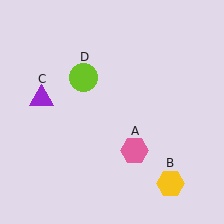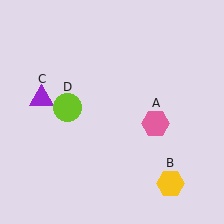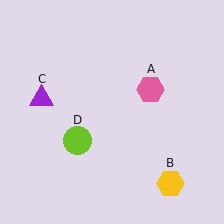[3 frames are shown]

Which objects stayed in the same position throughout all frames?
Yellow hexagon (object B) and purple triangle (object C) remained stationary.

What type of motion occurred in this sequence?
The pink hexagon (object A), lime circle (object D) rotated counterclockwise around the center of the scene.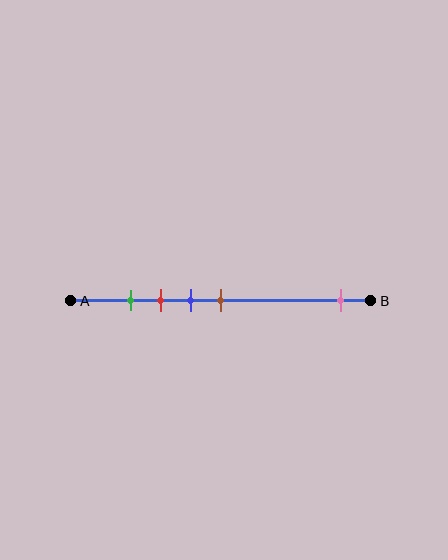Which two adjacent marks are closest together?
The green and red marks are the closest adjacent pair.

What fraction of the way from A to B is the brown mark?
The brown mark is approximately 50% (0.5) of the way from A to B.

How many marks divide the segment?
There are 5 marks dividing the segment.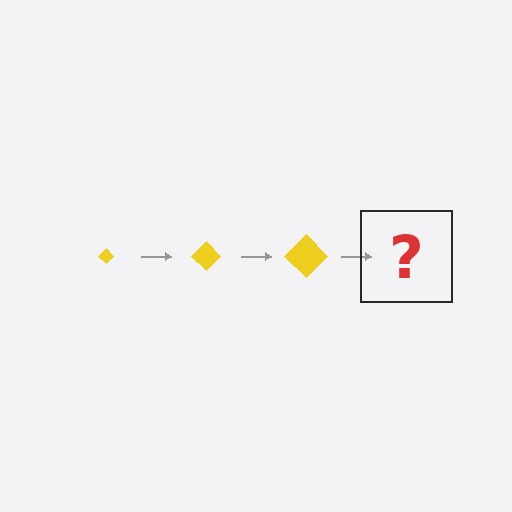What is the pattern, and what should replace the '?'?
The pattern is that the diamond gets progressively larger each step. The '?' should be a yellow diamond, larger than the previous one.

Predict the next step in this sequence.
The next step is a yellow diamond, larger than the previous one.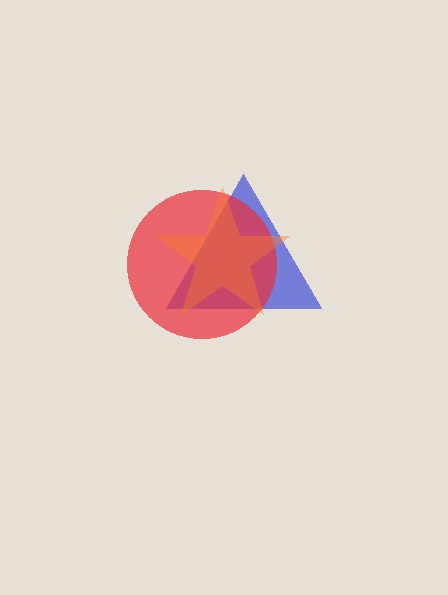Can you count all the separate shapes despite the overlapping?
Yes, there are 3 separate shapes.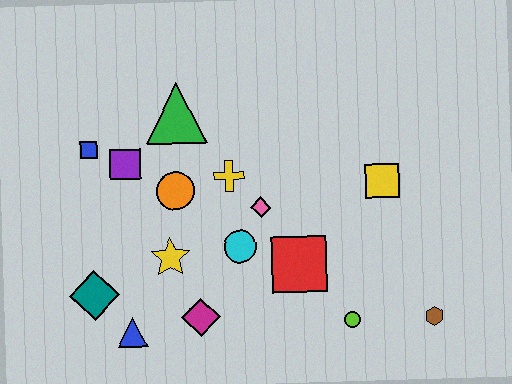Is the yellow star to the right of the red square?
No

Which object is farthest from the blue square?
The brown hexagon is farthest from the blue square.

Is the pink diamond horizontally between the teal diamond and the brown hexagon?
Yes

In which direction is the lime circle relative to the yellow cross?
The lime circle is below the yellow cross.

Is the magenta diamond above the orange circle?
No